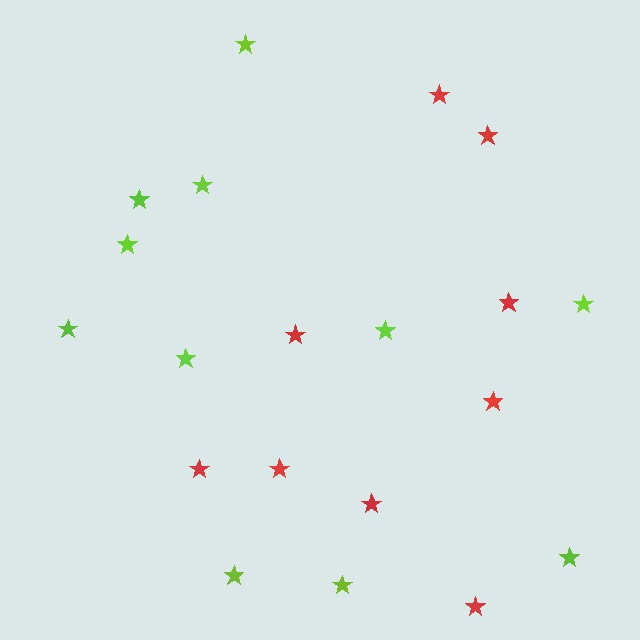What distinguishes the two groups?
There are 2 groups: one group of lime stars (11) and one group of red stars (9).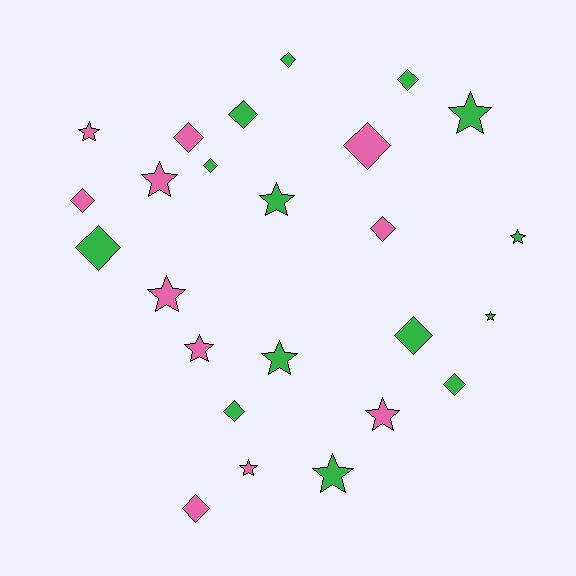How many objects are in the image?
There are 25 objects.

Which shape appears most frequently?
Diamond, with 13 objects.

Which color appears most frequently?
Green, with 14 objects.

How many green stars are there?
There are 6 green stars.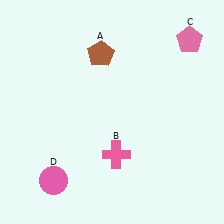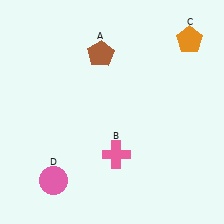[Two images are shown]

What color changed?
The pentagon (C) changed from pink in Image 1 to orange in Image 2.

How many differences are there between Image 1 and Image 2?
There is 1 difference between the two images.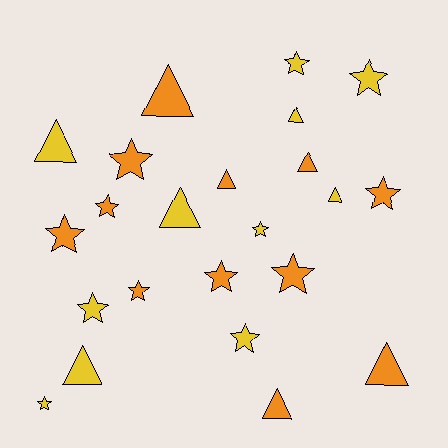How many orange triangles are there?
There are 5 orange triangles.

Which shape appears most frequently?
Star, with 13 objects.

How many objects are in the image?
There are 23 objects.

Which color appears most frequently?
Orange, with 12 objects.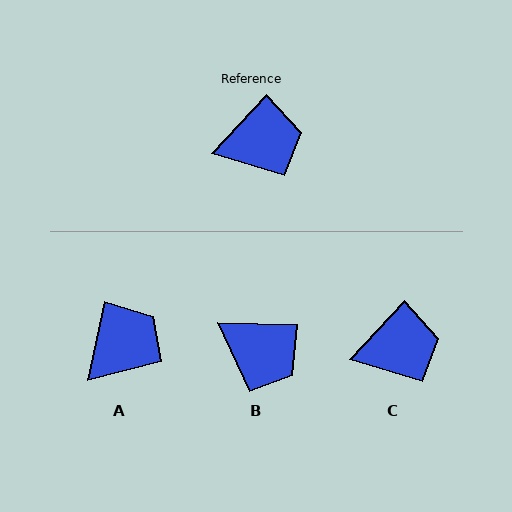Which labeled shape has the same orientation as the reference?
C.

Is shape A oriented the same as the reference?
No, it is off by about 31 degrees.